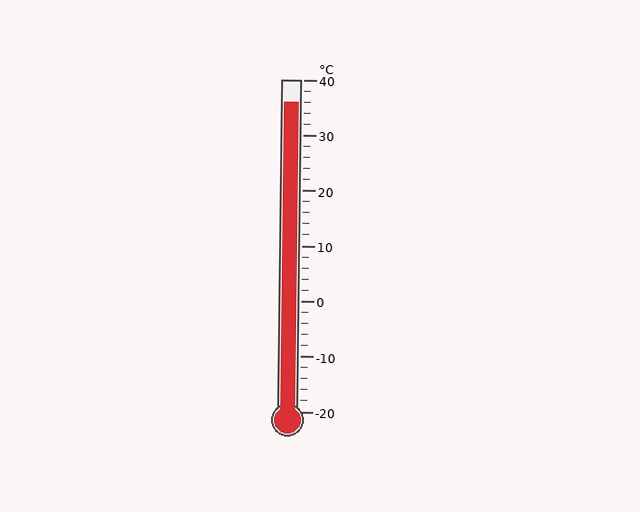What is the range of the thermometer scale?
The thermometer scale ranges from -20°C to 40°C.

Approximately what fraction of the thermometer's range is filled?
The thermometer is filled to approximately 95% of its range.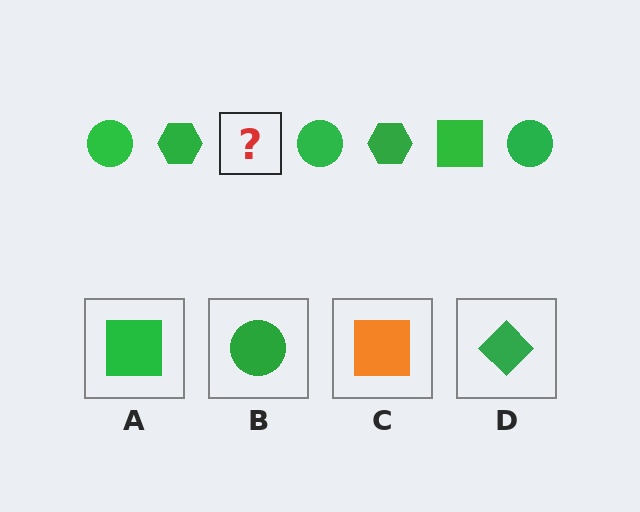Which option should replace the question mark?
Option A.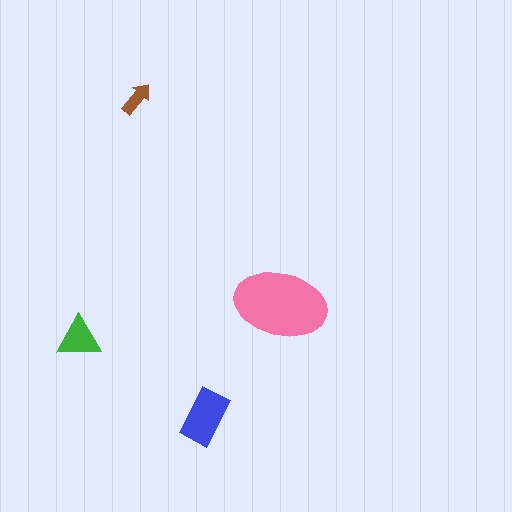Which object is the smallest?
The brown arrow.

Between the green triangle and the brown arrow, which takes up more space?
The green triangle.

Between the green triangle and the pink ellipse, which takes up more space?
The pink ellipse.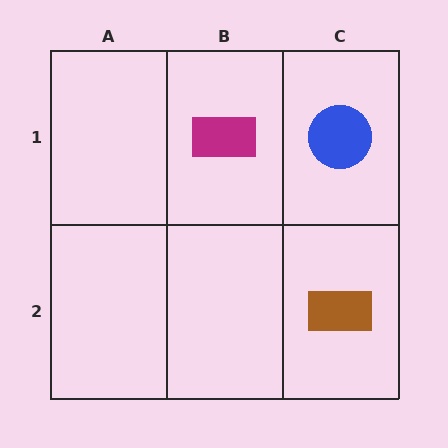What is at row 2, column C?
A brown rectangle.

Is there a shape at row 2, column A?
No, that cell is empty.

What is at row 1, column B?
A magenta rectangle.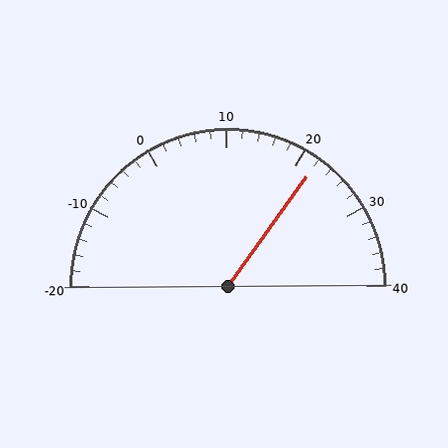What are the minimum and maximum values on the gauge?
The gauge ranges from -20 to 40.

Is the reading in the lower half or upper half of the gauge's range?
The reading is in the upper half of the range (-20 to 40).